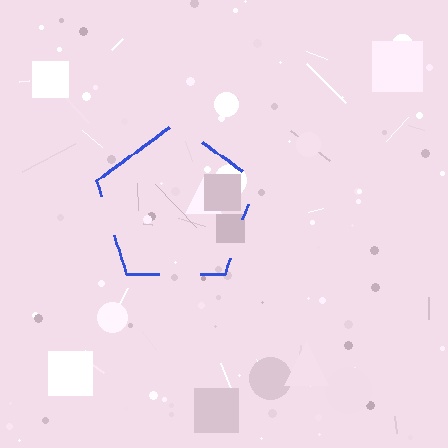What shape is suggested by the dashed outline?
The dashed outline suggests a pentagon.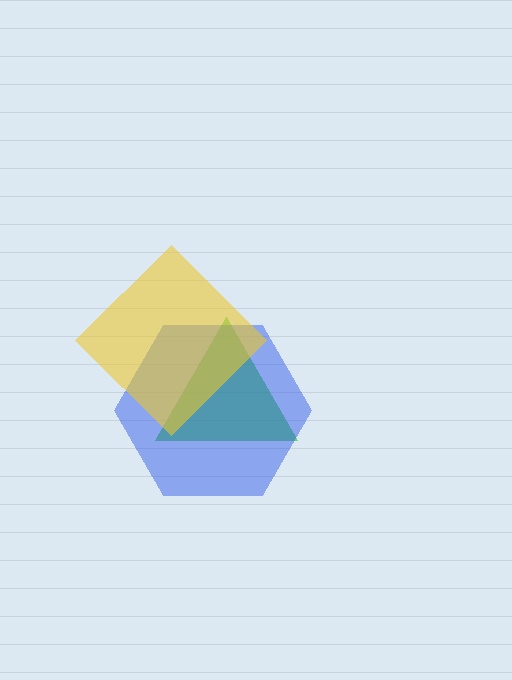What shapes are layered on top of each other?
The layered shapes are: a green triangle, a blue hexagon, a yellow diamond.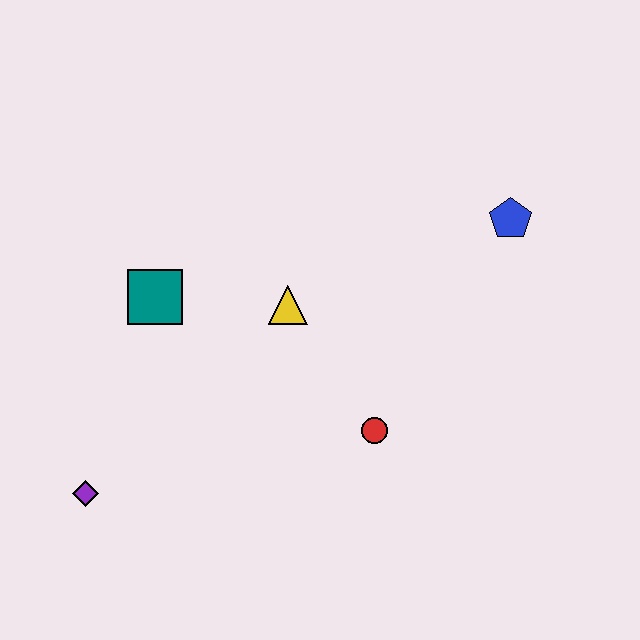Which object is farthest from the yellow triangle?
The purple diamond is farthest from the yellow triangle.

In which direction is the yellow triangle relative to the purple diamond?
The yellow triangle is to the right of the purple diamond.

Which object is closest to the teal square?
The yellow triangle is closest to the teal square.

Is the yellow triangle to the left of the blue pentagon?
Yes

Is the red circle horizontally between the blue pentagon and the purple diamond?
Yes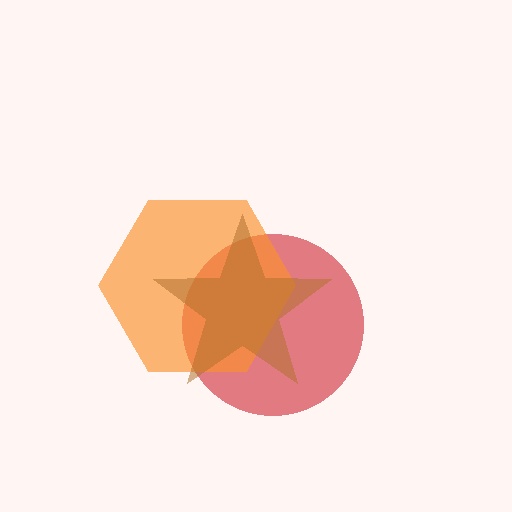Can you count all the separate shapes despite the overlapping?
Yes, there are 3 separate shapes.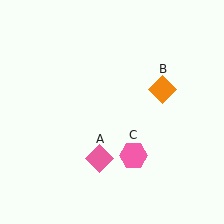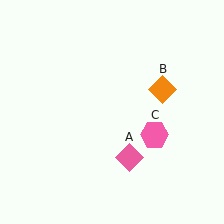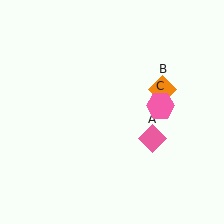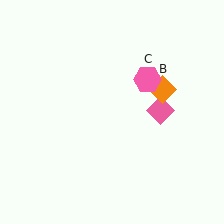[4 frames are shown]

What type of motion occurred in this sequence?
The pink diamond (object A), pink hexagon (object C) rotated counterclockwise around the center of the scene.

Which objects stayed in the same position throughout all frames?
Orange diamond (object B) remained stationary.